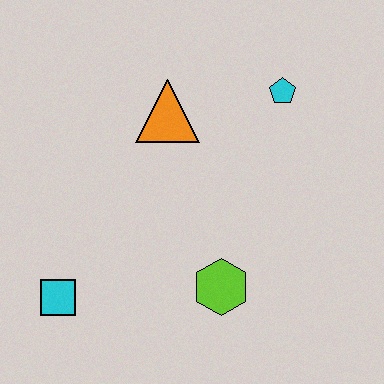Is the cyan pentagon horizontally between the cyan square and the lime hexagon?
No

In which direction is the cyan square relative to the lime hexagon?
The cyan square is to the left of the lime hexagon.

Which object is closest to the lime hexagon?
The cyan square is closest to the lime hexagon.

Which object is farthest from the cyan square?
The cyan pentagon is farthest from the cyan square.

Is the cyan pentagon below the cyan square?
No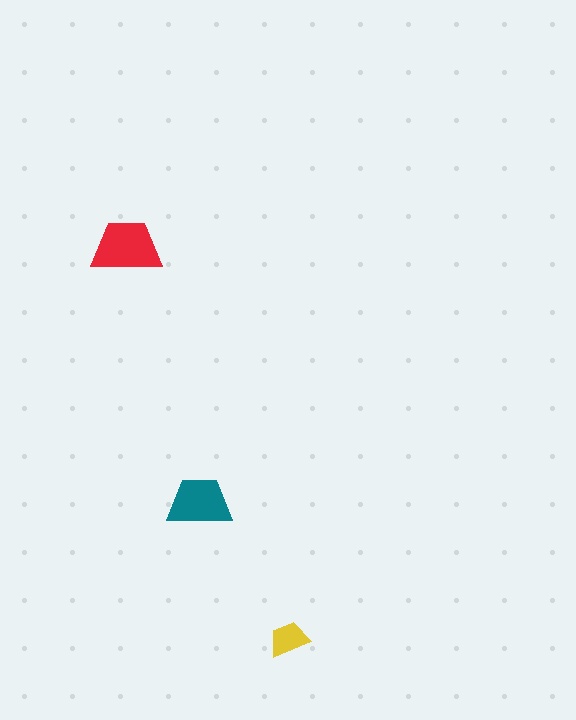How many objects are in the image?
There are 3 objects in the image.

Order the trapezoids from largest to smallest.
the red one, the teal one, the yellow one.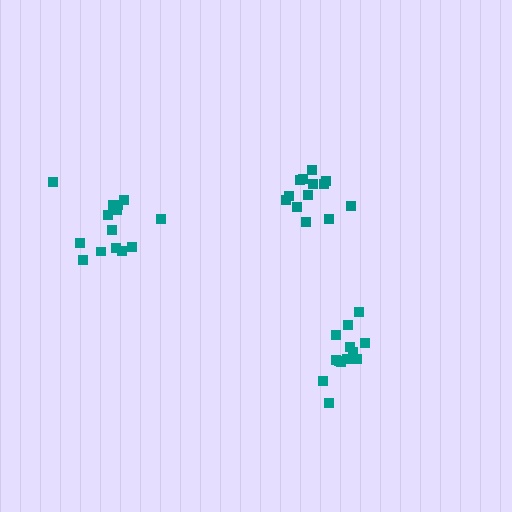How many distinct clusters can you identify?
There are 3 distinct clusters.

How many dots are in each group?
Group 1: 13 dots, Group 2: 14 dots, Group 3: 13 dots (40 total).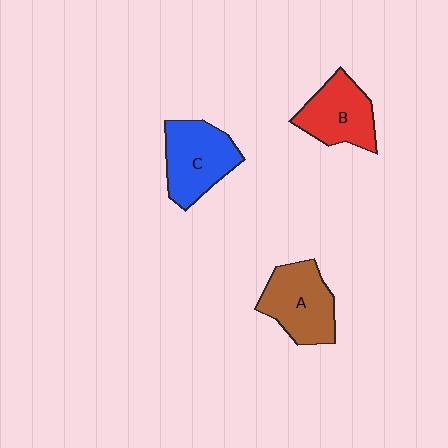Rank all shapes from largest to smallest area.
From largest to smallest: C (blue), A (brown), B (red).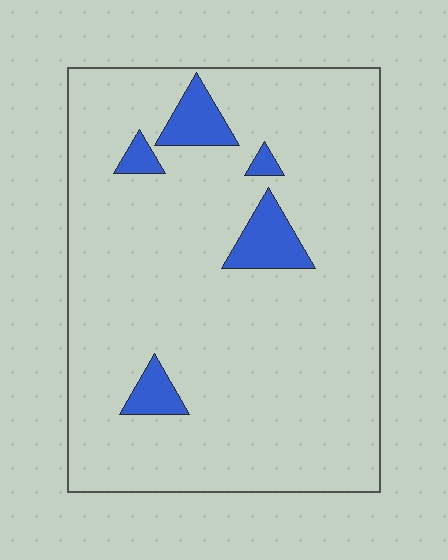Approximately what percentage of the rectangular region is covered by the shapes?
Approximately 10%.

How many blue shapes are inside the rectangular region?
5.